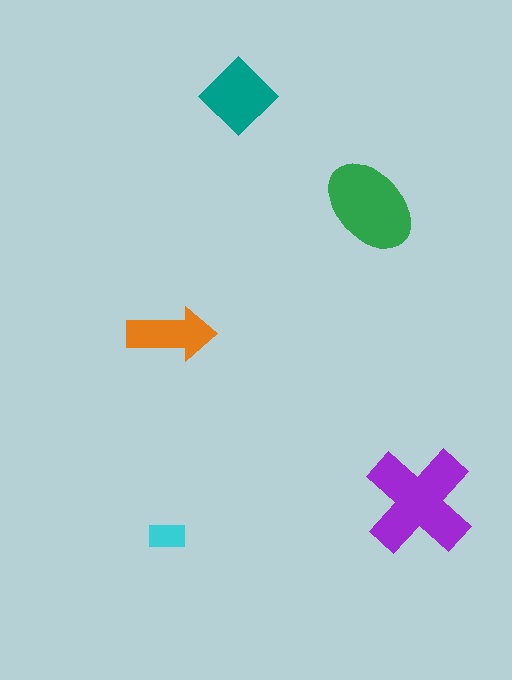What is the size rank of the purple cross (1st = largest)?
1st.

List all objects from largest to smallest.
The purple cross, the green ellipse, the teal diamond, the orange arrow, the cyan rectangle.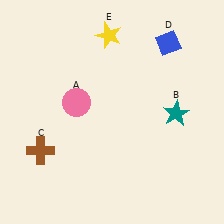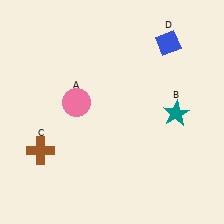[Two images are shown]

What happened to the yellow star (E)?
The yellow star (E) was removed in Image 2. It was in the top-left area of Image 1.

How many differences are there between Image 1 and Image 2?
There is 1 difference between the two images.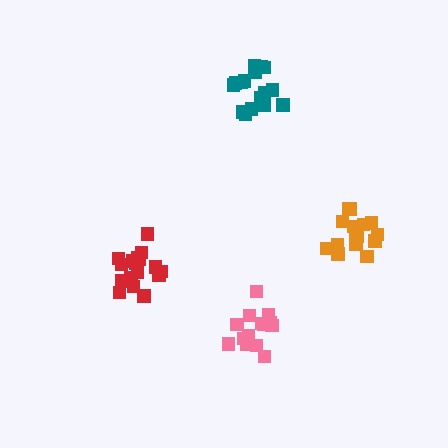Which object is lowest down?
The pink cluster is bottommost.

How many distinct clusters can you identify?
There are 4 distinct clusters.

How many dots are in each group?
Group 1: 17 dots, Group 2: 17 dots, Group 3: 18 dots, Group 4: 14 dots (66 total).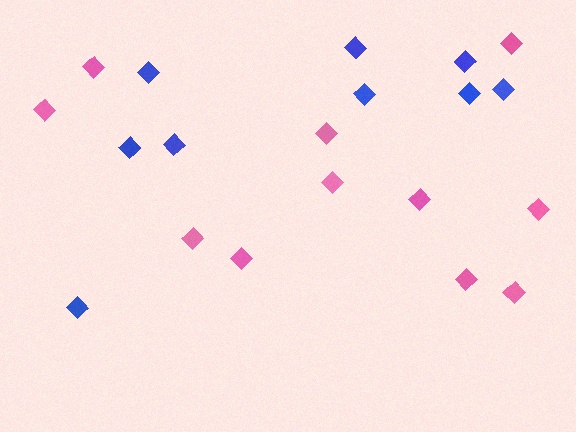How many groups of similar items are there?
There are 2 groups: one group of pink diamonds (11) and one group of blue diamonds (9).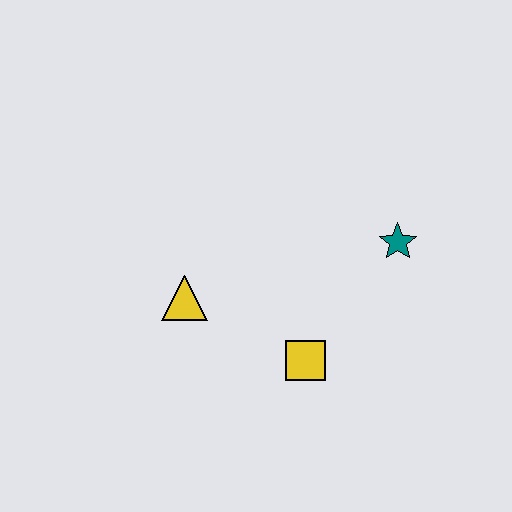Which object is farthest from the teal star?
The yellow triangle is farthest from the teal star.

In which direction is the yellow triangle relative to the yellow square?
The yellow triangle is to the left of the yellow square.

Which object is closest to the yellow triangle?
The yellow square is closest to the yellow triangle.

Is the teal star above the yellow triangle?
Yes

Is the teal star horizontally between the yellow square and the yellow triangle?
No